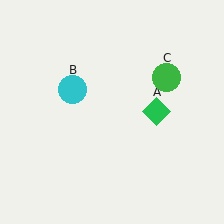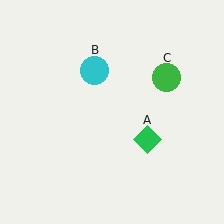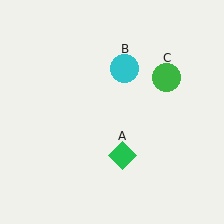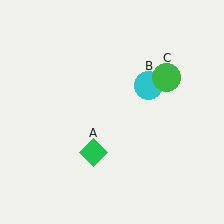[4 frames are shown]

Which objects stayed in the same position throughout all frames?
Green circle (object C) remained stationary.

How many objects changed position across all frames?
2 objects changed position: green diamond (object A), cyan circle (object B).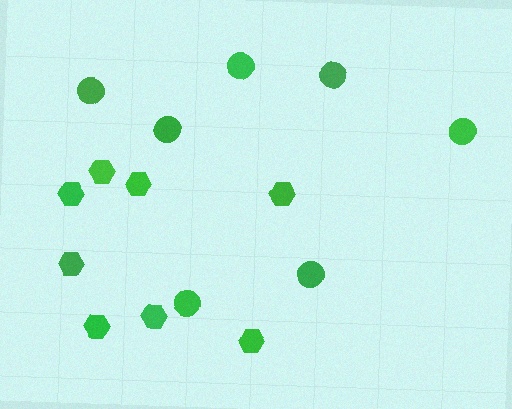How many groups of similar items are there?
There are 2 groups: one group of circles (7) and one group of hexagons (8).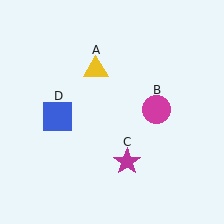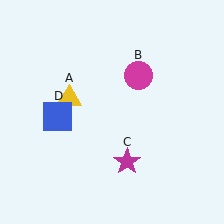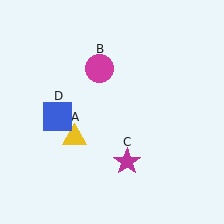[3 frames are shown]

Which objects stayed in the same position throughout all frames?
Magenta star (object C) and blue square (object D) remained stationary.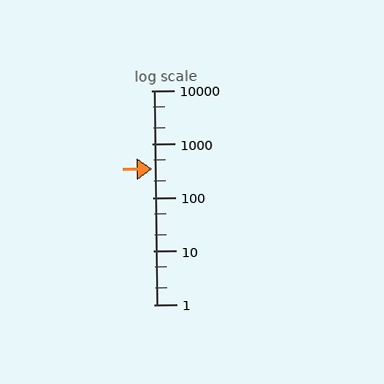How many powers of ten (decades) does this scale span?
The scale spans 4 decades, from 1 to 10000.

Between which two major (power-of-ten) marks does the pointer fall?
The pointer is between 100 and 1000.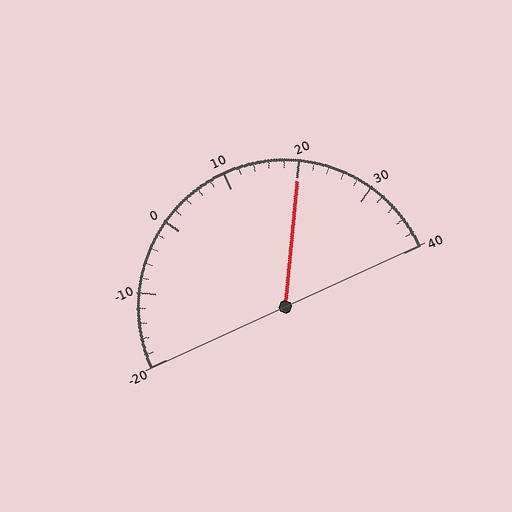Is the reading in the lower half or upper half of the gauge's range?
The reading is in the upper half of the range (-20 to 40).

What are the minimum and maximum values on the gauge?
The gauge ranges from -20 to 40.